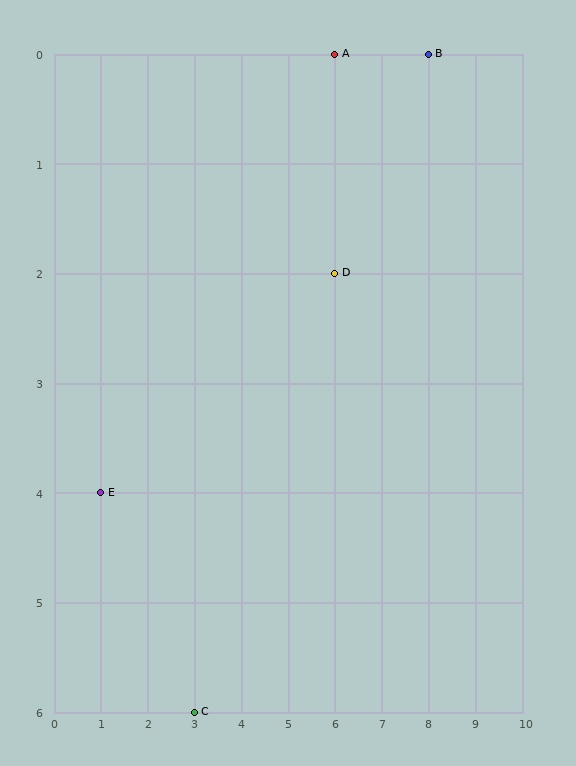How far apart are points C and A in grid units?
Points C and A are 3 columns and 6 rows apart (about 6.7 grid units diagonally).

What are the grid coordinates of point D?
Point D is at grid coordinates (6, 2).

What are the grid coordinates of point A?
Point A is at grid coordinates (6, 0).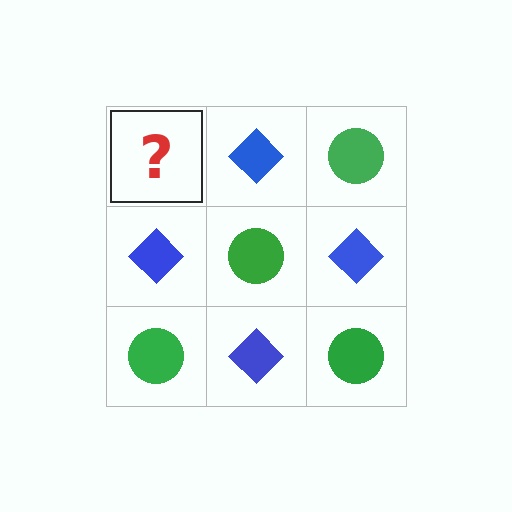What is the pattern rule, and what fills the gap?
The rule is that it alternates green circle and blue diamond in a checkerboard pattern. The gap should be filled with a green circle.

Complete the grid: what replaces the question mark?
The question mark should be replaced with a green circle.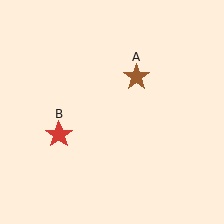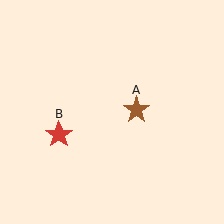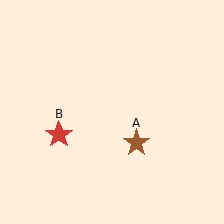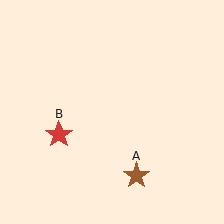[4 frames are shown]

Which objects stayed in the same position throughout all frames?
Red star (object B) remained stationary.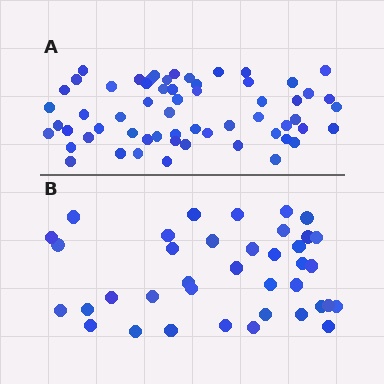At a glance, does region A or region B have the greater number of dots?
Region A (the top region) has more dots.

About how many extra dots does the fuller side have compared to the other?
Region A has approximately 20 more dots than region B.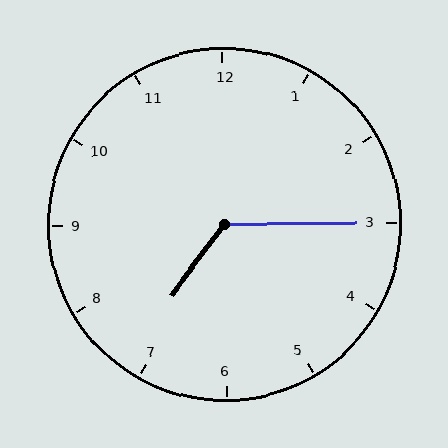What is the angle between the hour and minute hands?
Approximately 128 degrees.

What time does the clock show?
7:15.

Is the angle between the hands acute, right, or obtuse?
It is obtuse.